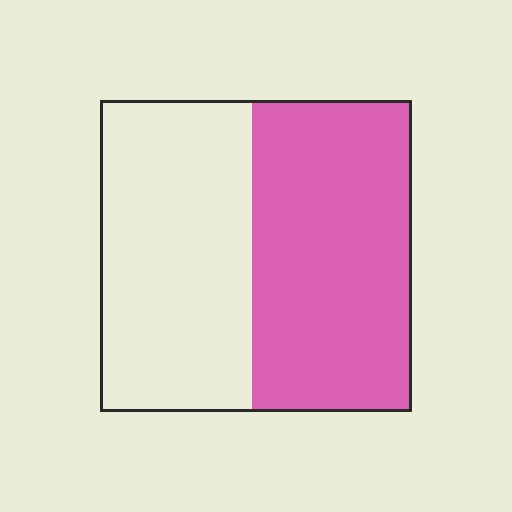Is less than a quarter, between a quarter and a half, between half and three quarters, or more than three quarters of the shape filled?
Between half and three quarters.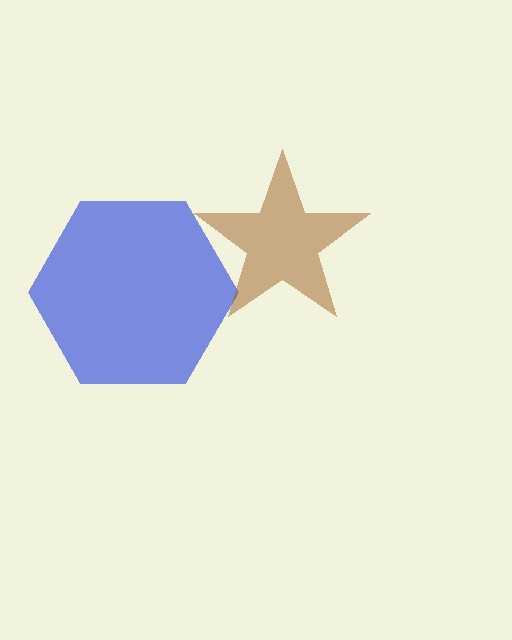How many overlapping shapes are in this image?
There are 2 overlapping shapes in the image.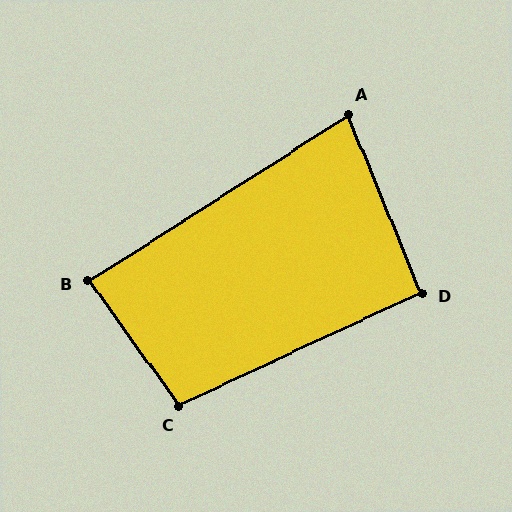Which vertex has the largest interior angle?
C, at approximately 101 degrees.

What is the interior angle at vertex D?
Approximately 93 degrees (approximately right).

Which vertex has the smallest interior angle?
A, at approximately 79 degrees.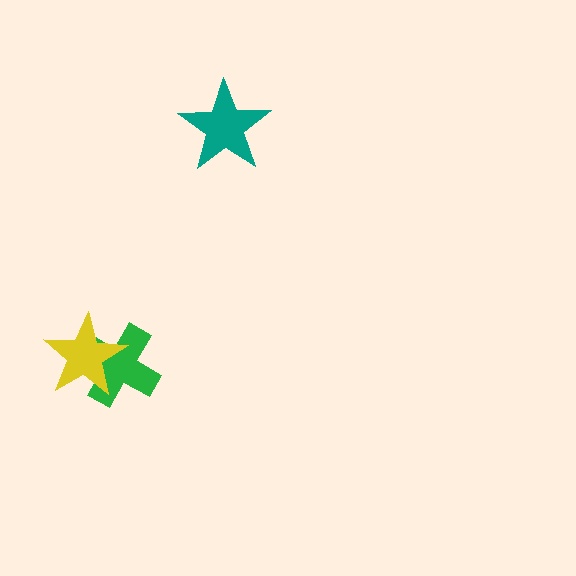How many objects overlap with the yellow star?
1 object overlaps with the yellow star.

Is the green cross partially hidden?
Yes, it is partially covered by another shape.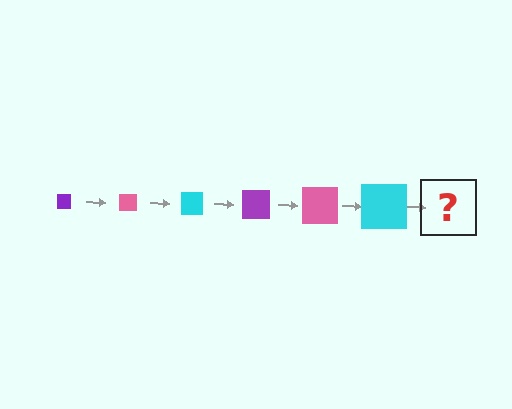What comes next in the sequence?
The next element should be a purple square, larger than the previous one.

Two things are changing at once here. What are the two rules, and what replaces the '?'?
The two rules are that the square grows larger each step and the color cycles through purple, pink, and cyan. The '?' should be a purple square, larger than the previous one.